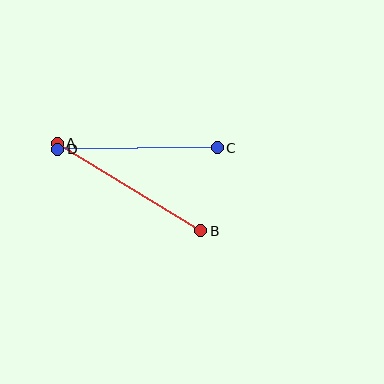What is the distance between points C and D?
The distance is approximately 160 pixels.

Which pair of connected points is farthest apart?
Points A and B are farthest apart.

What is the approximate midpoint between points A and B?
The midpoint is at approximately (129, 187) pixels.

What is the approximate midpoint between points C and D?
The midpoint is at approximately (138, 148) pixels.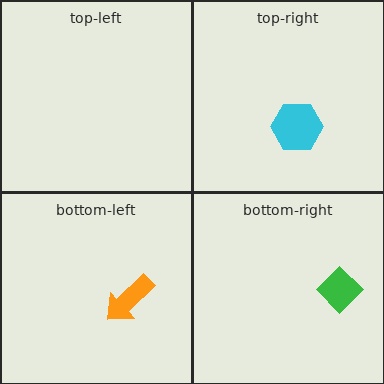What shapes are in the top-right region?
The cyan hexagon.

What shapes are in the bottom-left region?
The orange arrow.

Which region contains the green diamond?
The bottom-right region.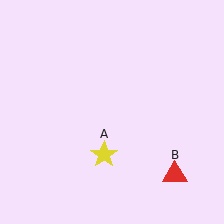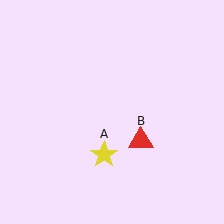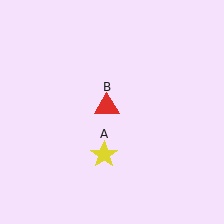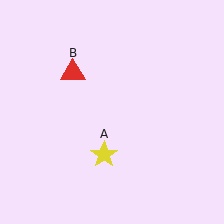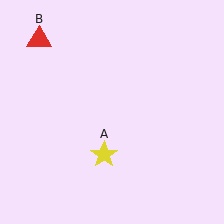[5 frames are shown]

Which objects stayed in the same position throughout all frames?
Yellow star (object A) remained stationary.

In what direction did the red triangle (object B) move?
The red triangle (object B) moved up and to the left.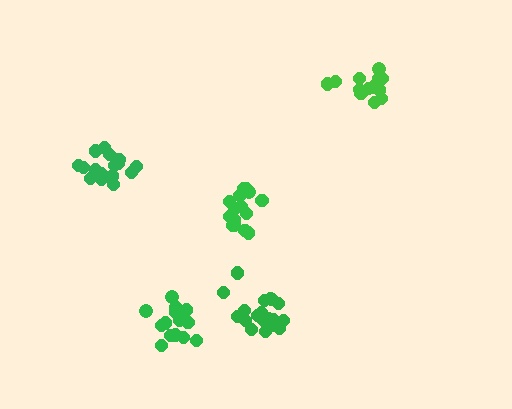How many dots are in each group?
Group 1: 15 dots, Group 2: 14 dots, Group 3: 18 dots, Group 4: 19 dots, Group 5: 15 dots (81 total).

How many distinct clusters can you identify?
There are 5 distinct clusters.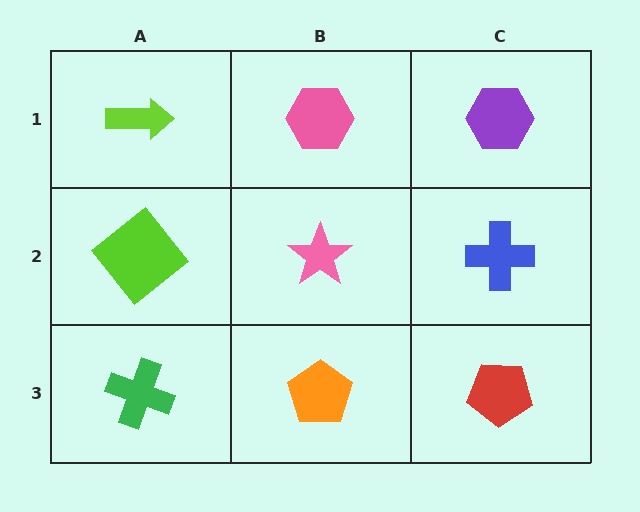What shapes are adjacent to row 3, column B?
A pink star (row 2, column B), a green cross (row 3, column A), a red pentagon (row 3, column C).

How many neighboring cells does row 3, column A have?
2.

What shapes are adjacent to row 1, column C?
A blue cross (row 2, column C), a pink hexagon (row 1, column B).